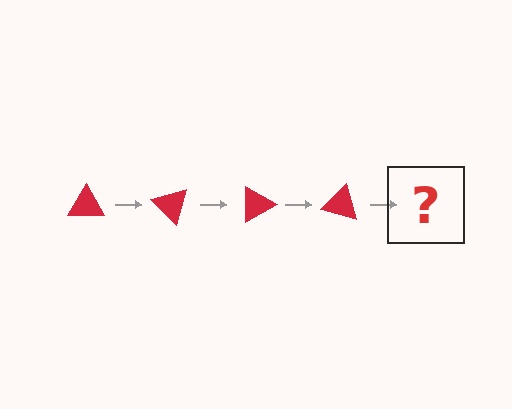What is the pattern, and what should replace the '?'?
The pattern is that the triangle rotates 45 degrees each step. The '?' should be a red triangle rotated 180 degrees.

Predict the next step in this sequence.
The next step is a red triangle rotated 180 degrees.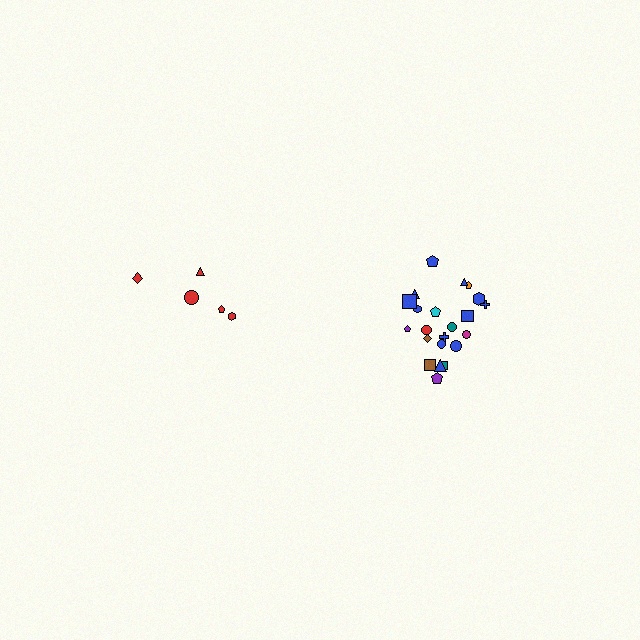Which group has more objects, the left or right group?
The right group.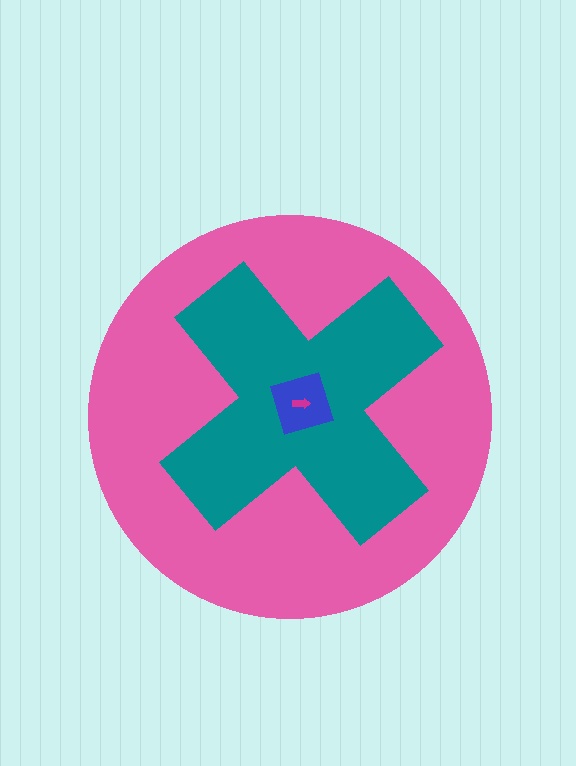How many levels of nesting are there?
4.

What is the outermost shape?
The pink circle.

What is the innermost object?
The magenta arrow.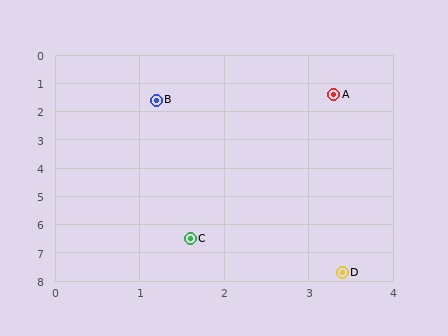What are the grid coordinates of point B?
Point B is at approximately (1.2, 1.6).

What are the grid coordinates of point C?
Point C is at approximately (1.6, 6.5).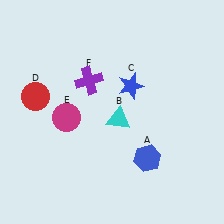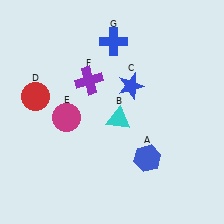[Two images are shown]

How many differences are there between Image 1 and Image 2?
There is 1 difference between the two images.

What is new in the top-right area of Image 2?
A blue cross (G) was added in the top-right area of Image 2.